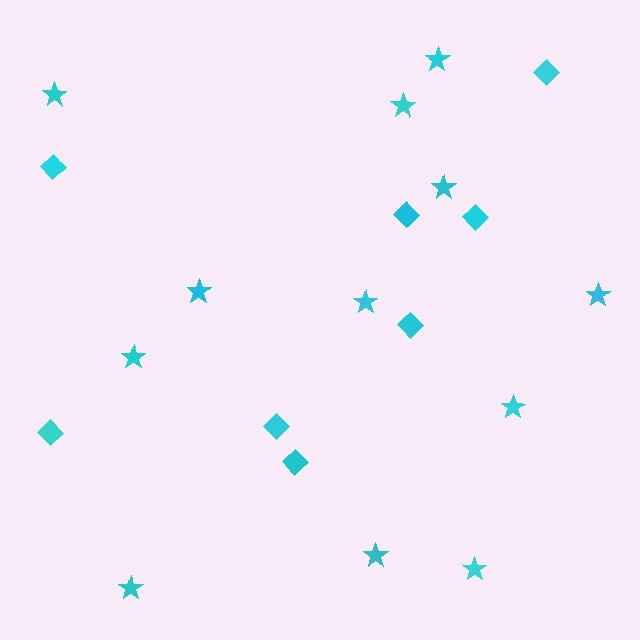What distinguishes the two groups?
There are 2 groups: one group of stars (12) and one group of diamonds (8).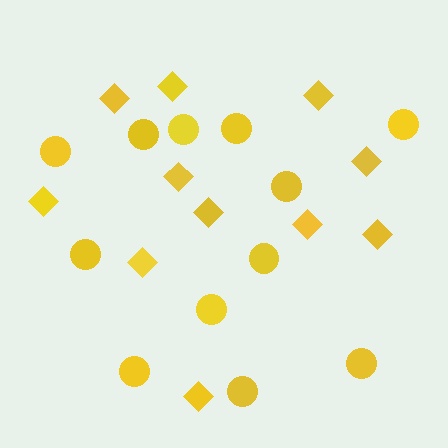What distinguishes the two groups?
There are 2 groups: one group of diamonds (11) and one group of circles (12).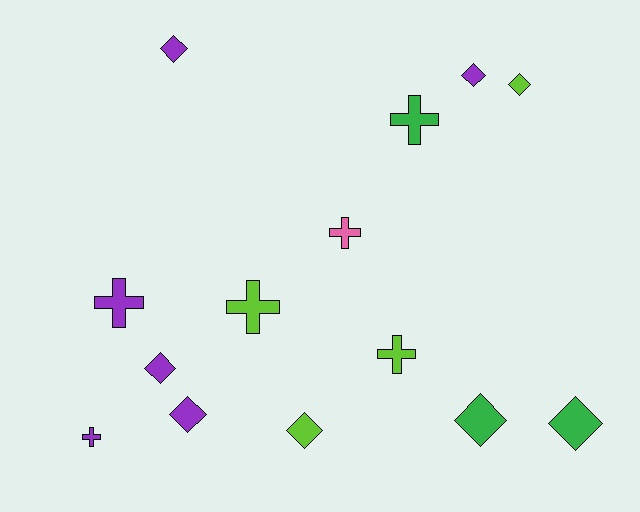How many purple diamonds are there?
There are 4 purple diamonds.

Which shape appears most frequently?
Diamond, with 8 objects.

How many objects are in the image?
There are 14 objects.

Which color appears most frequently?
Purple, with 6 objects.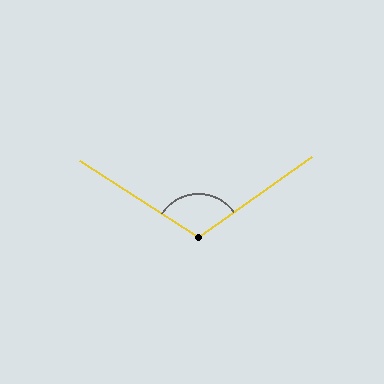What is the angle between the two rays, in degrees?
Approximately 112 degrees.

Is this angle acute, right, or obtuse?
It is obtuse.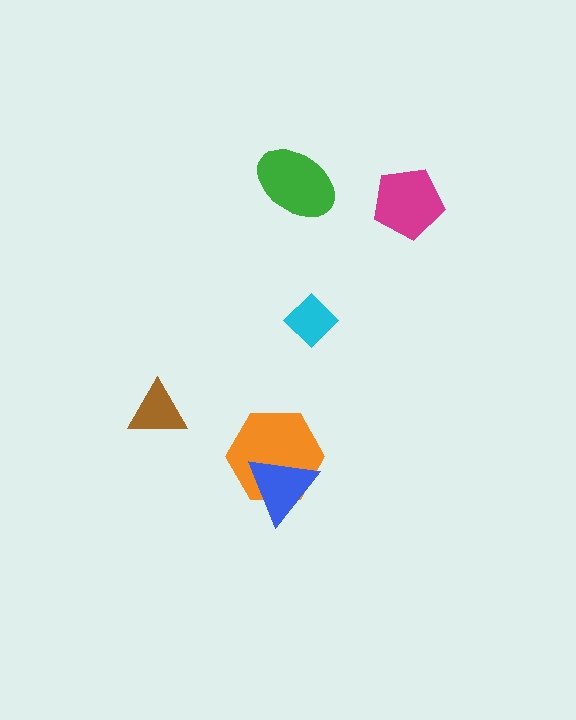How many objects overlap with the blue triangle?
1 object overlaps with the blue triangle.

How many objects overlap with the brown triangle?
0 objects overlap with the brown triangle.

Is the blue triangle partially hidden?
No, no other shape covers it.